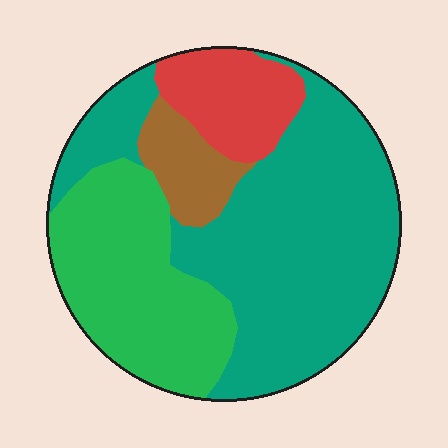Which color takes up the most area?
Teal, at roughly 50%.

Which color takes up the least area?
Brown, at roughly 10%.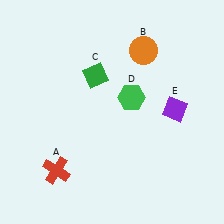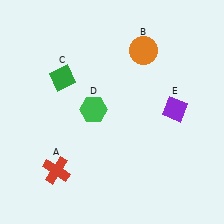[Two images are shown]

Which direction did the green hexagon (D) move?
The green hexagon (D) moved left.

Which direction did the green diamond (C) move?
The green diamond (C) moved left.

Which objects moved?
The objects that moved are: the green diamond (C), the green hexagon (D).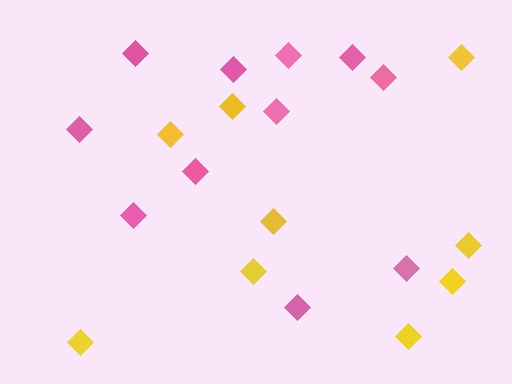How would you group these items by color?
There are 2 groups: one group of pink diamonds (11) and one group of yellow diamonds (9).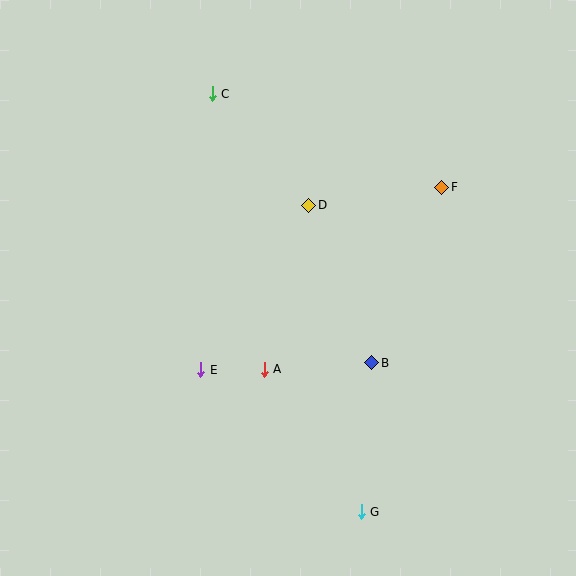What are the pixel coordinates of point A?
Point A is at (264, 369).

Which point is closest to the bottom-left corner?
Point E is closest to the bottom-left corner.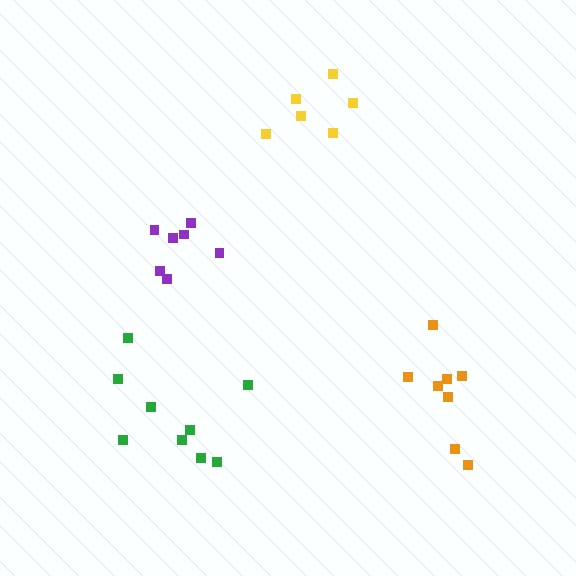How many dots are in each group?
Group 1: 6 dots, Group 2: 9 dots, Group 3: 7 dots, Group 4: 8 dots (30 total).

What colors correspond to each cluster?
The clusters are colored: yellow, green, purple, orange.